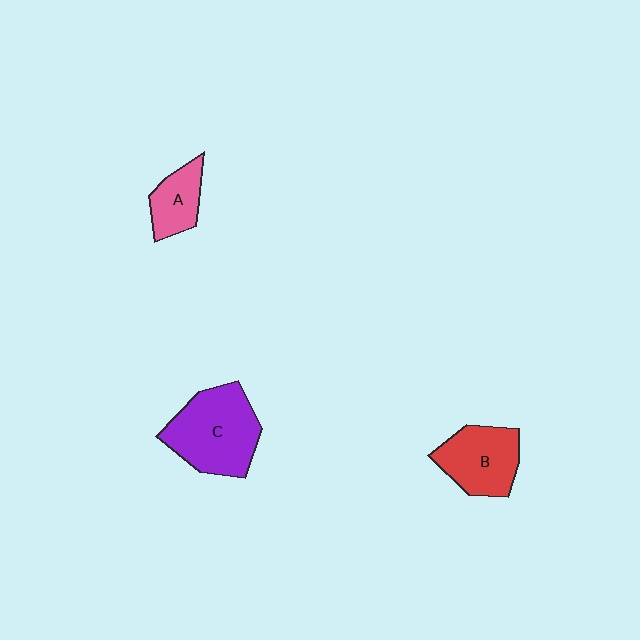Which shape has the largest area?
Shape C (purple).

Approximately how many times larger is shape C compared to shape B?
Approximately 1.4 times.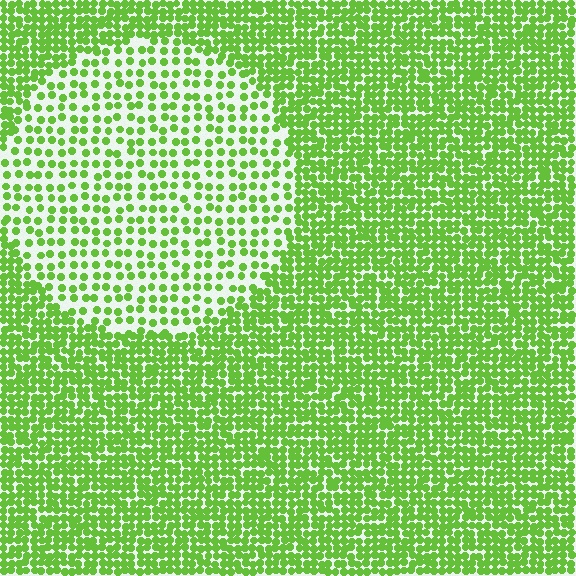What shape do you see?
I see a circle.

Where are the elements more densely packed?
The elements are more densely packed outside the circle boundary.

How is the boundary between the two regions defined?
The boundary is defined by a change in element density (approximately 2.2x ratio). All elements are the same color, size, and shape.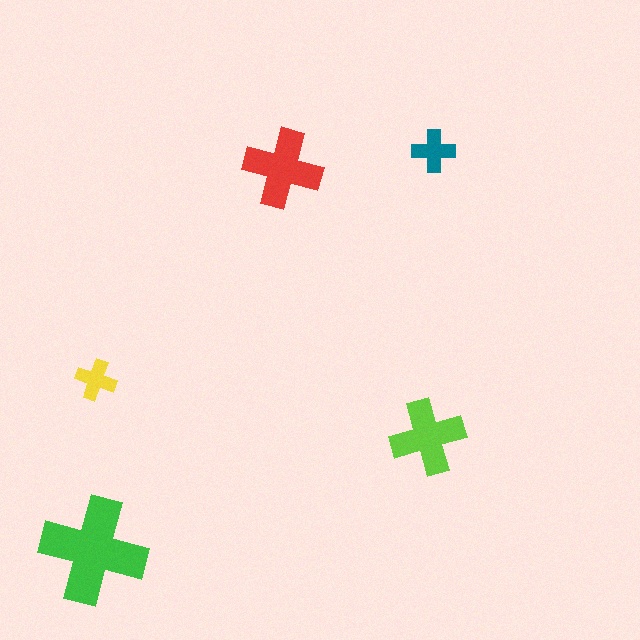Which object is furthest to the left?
The green cross is leftmost.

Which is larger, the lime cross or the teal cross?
The lime one.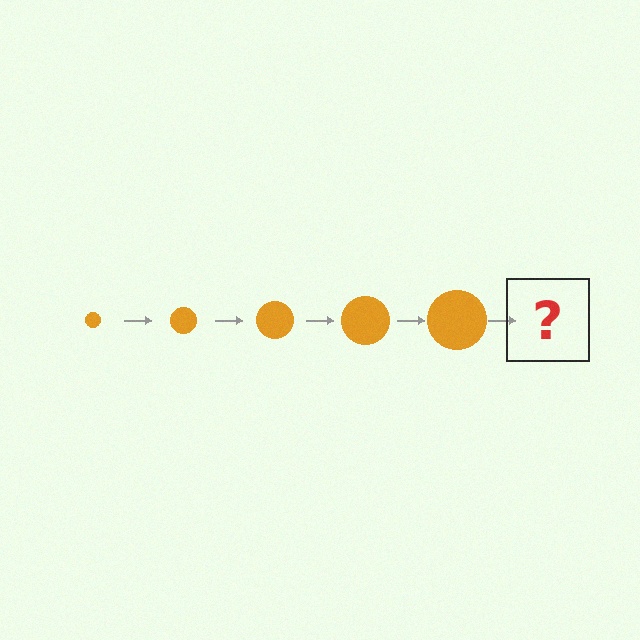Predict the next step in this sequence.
The next step is an orange circle, larger than the previous one.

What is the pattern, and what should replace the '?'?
The pattern is that the circle gets progressively larger each step. The '?' should be an orange circle, larger than the previous one.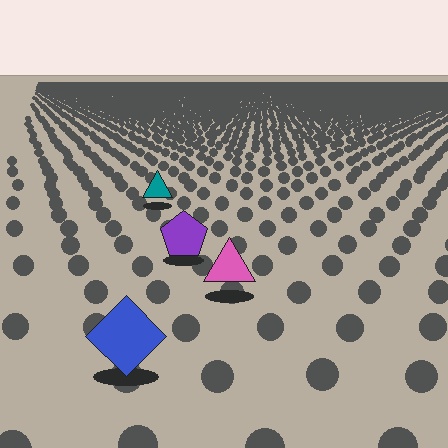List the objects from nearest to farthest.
From nearest to farthest: the blue diamond, the pink triangle, the purple pentagon, the teal triangle.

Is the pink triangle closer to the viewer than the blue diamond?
No. The blue diamond is closer — you can tell from the texture gradient: the ground texture is coarser near it.